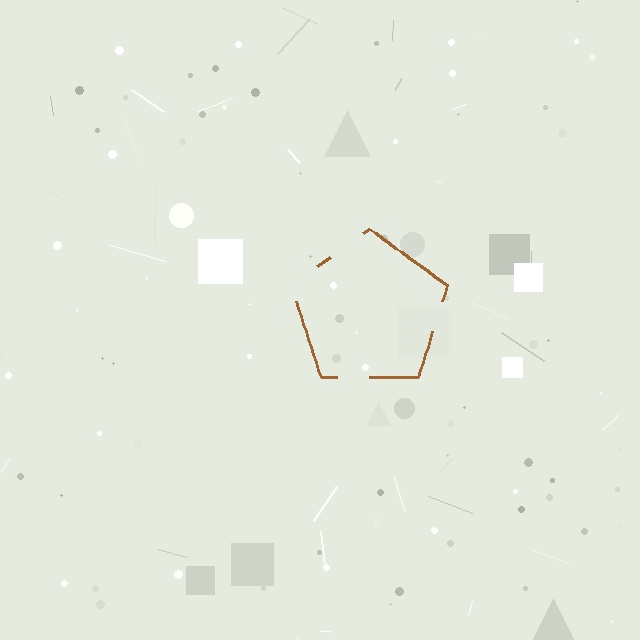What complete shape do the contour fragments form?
The contour fragments form a pentagon.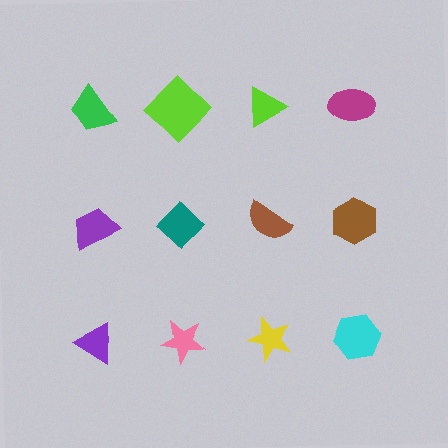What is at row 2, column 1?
A purple trapezoid.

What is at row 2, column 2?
A teal diamond.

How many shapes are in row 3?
4 shapes.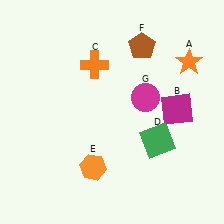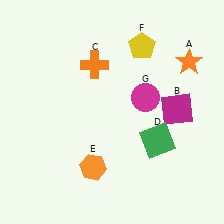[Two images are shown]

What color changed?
The pentagon (F) changed from brown in Image 1 to yellow in Image 2.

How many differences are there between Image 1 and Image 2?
There is 1 difference between the two images.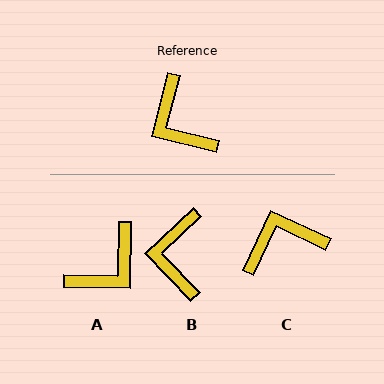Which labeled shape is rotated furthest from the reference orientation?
A, about 103 degrees away.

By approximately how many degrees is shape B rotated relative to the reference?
Approximately 32 degrees clockwise.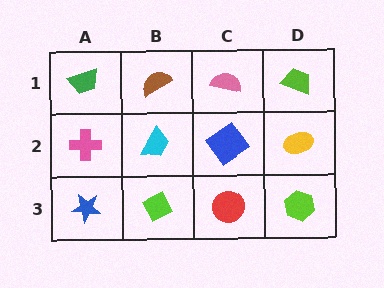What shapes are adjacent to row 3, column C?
A blue diamond (row 2, column C), a lime diamond (row 3, column B), a lime hexagon (row 3, column D).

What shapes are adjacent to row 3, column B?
A cyan trapezoid (row 2, column B), a blue star (row 3, column A), a red circle (row 3, column C).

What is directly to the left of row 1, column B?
A green trapezoid.